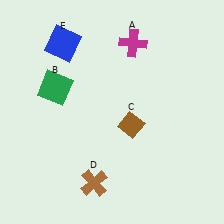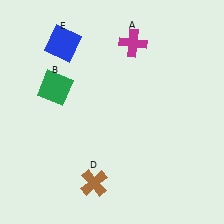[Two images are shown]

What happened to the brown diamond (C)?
The brown diamond (C) was removed in Image 2. It was in the bottom-right area of Image 1.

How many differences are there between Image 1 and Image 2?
There is 1 difference between the two images.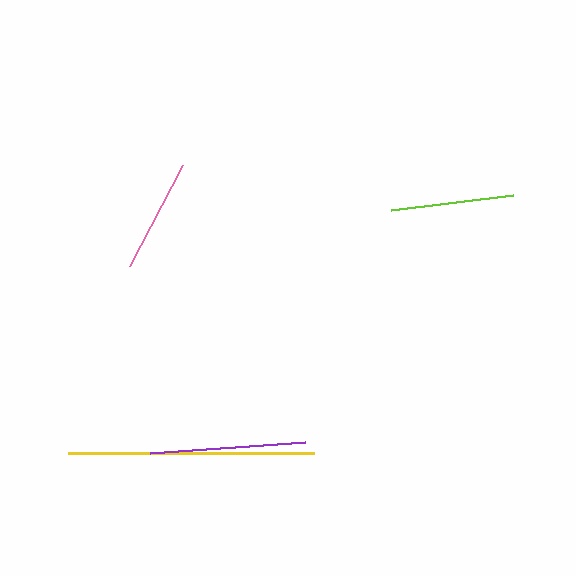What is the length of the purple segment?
The purple segment is approximately 155 pixels long.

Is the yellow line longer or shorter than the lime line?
The yellow line is longer than the lime line.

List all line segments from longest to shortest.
From longest to shortest: yellow, purple, lime, pink.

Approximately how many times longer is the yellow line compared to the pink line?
The yellow line is approximately 2.2 times the length of the pink line.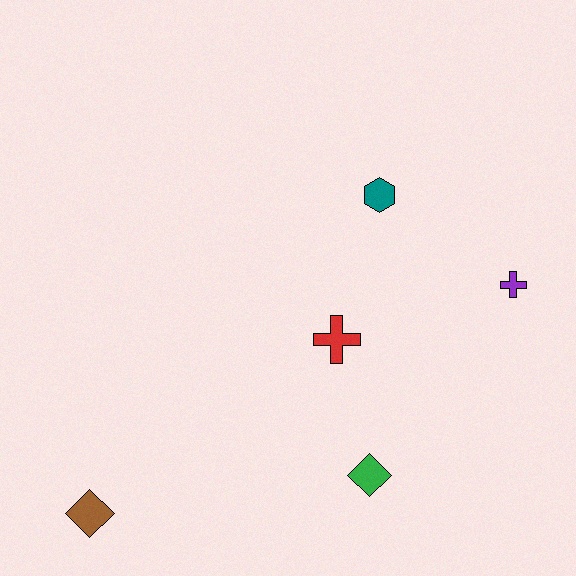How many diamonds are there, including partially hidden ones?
There are 2 diamonds.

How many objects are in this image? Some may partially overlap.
There are 5 objects.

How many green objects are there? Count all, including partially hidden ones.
There is 1 green object.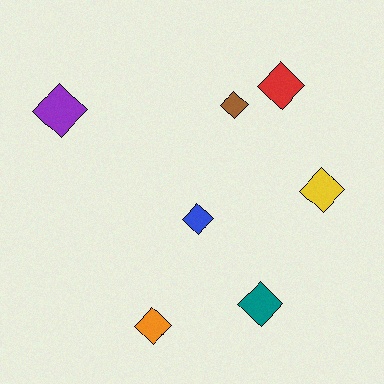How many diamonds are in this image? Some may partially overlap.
There are 7 diamonds.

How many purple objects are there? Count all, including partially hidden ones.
There is 1 purple object.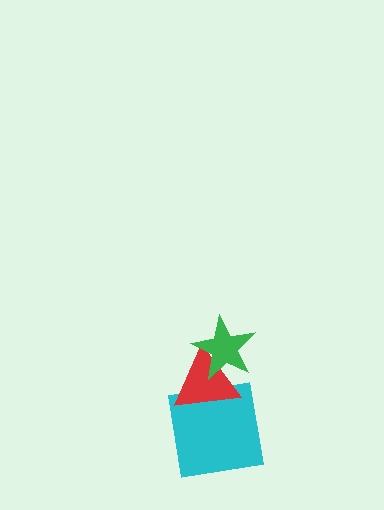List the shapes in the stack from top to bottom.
From top to bottom: the green star, the red triangle, the cyan square.